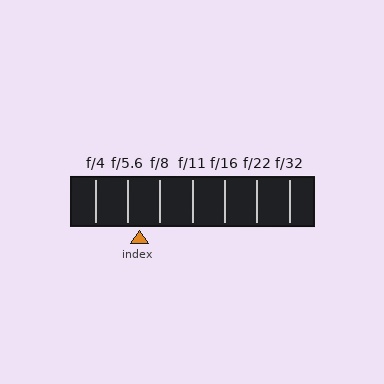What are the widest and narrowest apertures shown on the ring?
The widest aperture shown is f/4 and the narrowest is f/32.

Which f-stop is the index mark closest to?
The index mark is closest to f/5.6.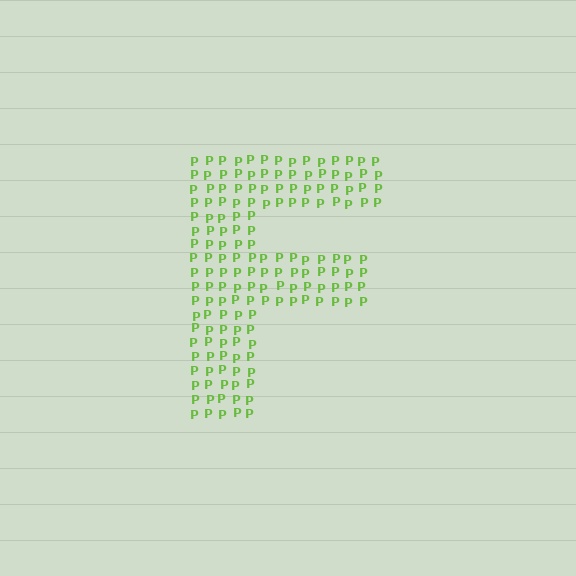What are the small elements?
The small elements are letter P's.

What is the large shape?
The large shape is the letter F.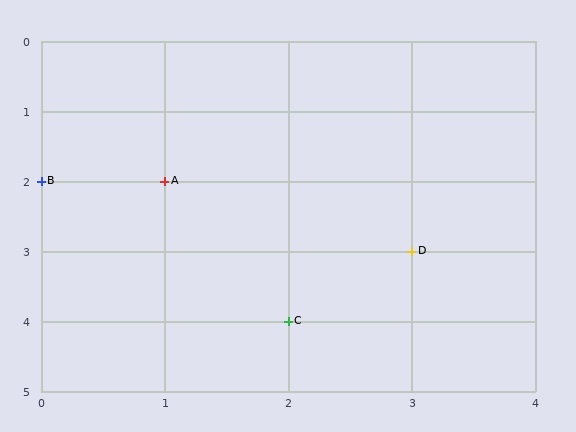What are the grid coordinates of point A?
Point A is at grid coordinates (1, 2).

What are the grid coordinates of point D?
Point D is at grid coordinates (3, 3).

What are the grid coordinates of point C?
Point C is at grid coordinates (2, 4).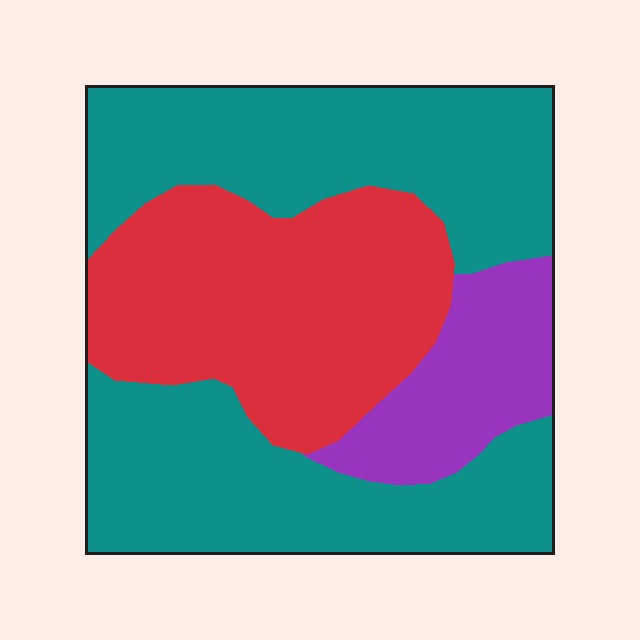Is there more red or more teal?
Teal.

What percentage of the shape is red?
Red covers 32% of the shape.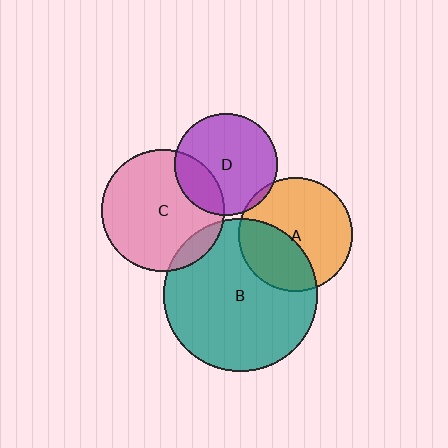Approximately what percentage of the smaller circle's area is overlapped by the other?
Approximately 35%.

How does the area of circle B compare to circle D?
Approximately 2.2 times.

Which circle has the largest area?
Circle B (teal).